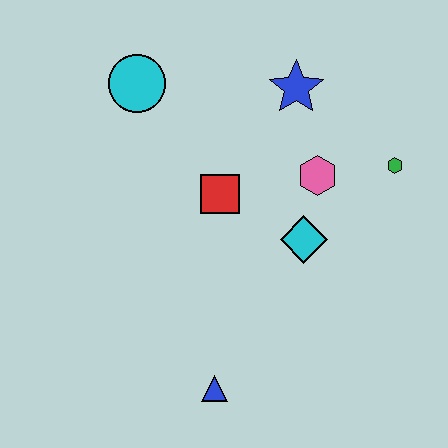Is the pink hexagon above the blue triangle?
Yes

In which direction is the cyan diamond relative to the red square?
The cyan diamond is to the right of the red square.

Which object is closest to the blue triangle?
The cyan diamond is closest to the blue triangle.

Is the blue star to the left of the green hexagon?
Yes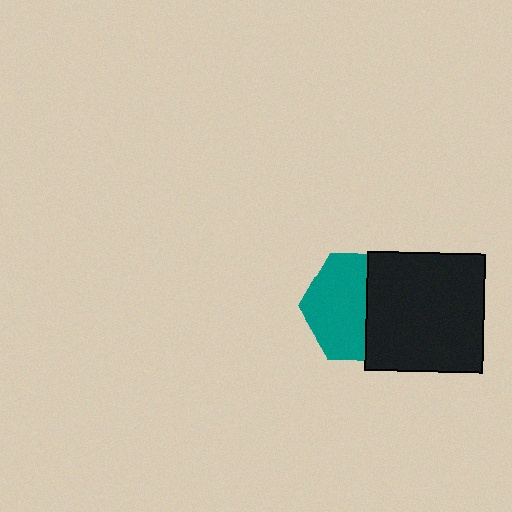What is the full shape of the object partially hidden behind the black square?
The partially hidden object is a teal hexagon.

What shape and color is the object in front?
The object in front is a black square.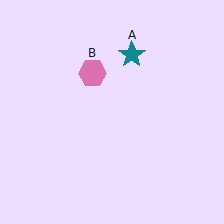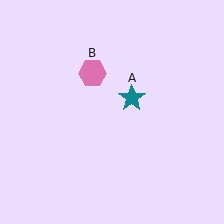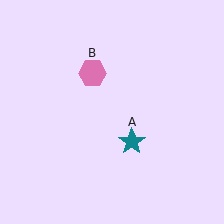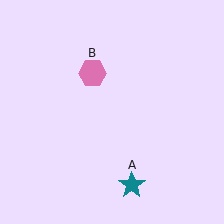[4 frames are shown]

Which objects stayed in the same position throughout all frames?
Pink hexagon (object B) remained stationary.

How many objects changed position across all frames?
1 object changed position: teal star (object A).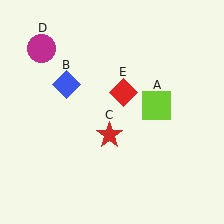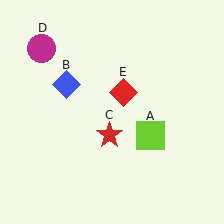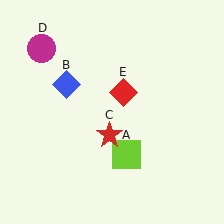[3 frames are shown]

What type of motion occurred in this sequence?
The lime square (object A) rotated clockwise around the center of the scene.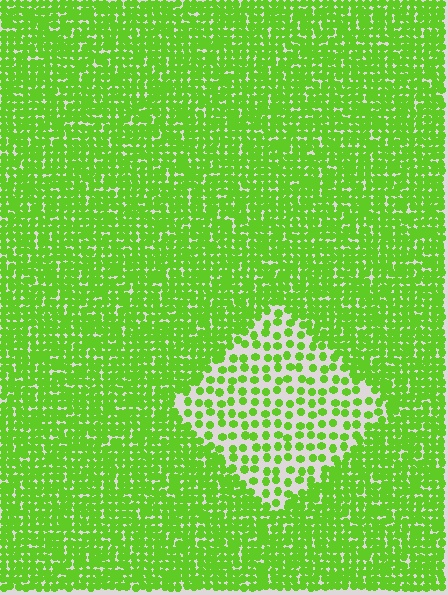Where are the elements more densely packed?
The elements are more densely packed outside the diamond boundary.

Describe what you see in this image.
The image contains small lime elements arranged at two different densities. A diamond-shaped region is visible where the elements are less densely packed than the surrounding area.